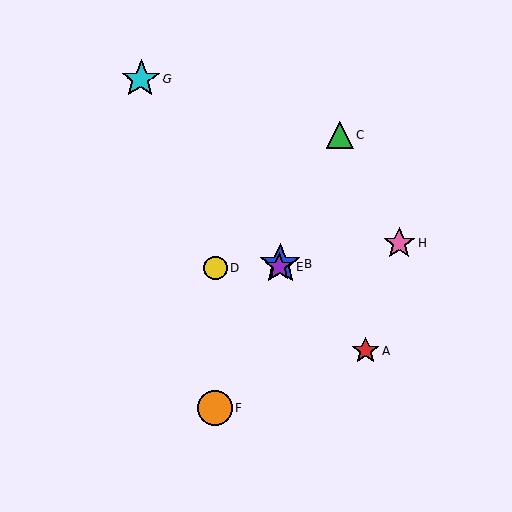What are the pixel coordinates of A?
Object A is at (366, 351).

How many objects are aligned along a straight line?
4 objects (B, C, E, F) are aligned along a straight line.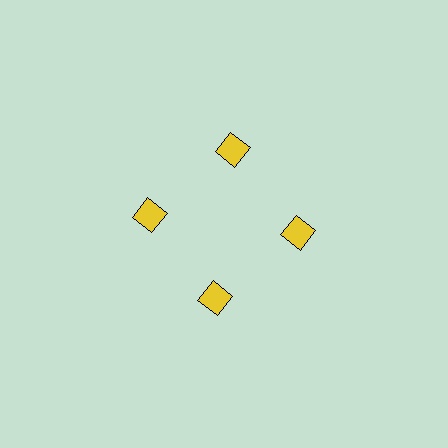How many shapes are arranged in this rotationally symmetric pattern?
There are 4 shapes, arranged in 4 groups of 1.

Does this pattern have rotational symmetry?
Yes, this pattern has 4-fold rotational symmetry. It looks the same after rotating 90 degrees around the center.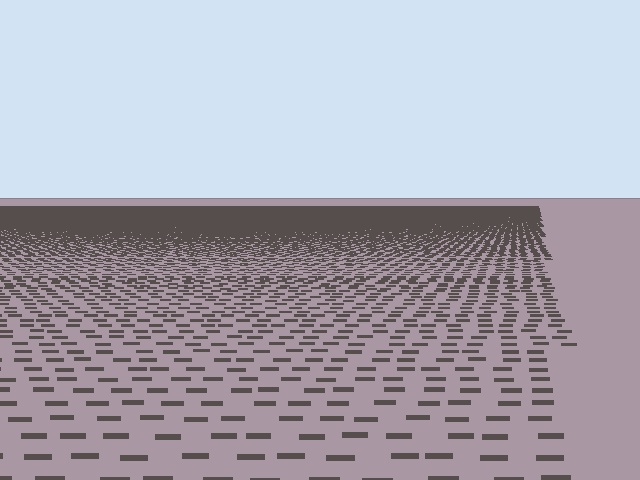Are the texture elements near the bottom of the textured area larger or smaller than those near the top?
Larger. Near the bottom, elements are closer to the viewer and appear at a bigger on-screen size.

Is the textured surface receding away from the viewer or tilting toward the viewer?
The surface is receding away from the viewer. Texture elements get smaller and denser toward the top.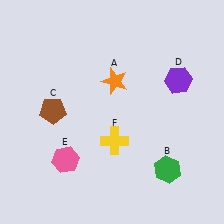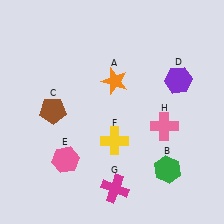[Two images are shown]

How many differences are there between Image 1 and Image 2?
There are 2 differences between the two images.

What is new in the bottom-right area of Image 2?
A magenta cross (G) was added in the bottom-right area of Image 2.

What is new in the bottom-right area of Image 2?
A pink cross (H) was added in the bottom-right area of Image 2.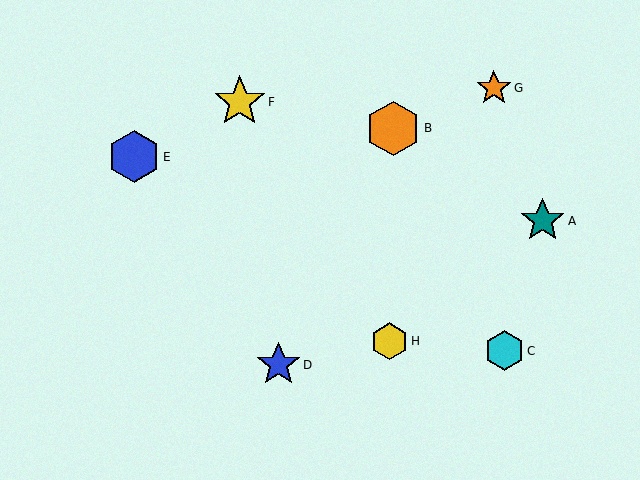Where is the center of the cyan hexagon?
The center of the cyan hexagon is at (504, 351).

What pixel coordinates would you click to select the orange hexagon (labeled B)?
Click at (393, 128) to select the orange hexagon B.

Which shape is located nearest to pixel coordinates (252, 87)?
The yellow star (labeled F) at (240, 102) is nearest to that location.